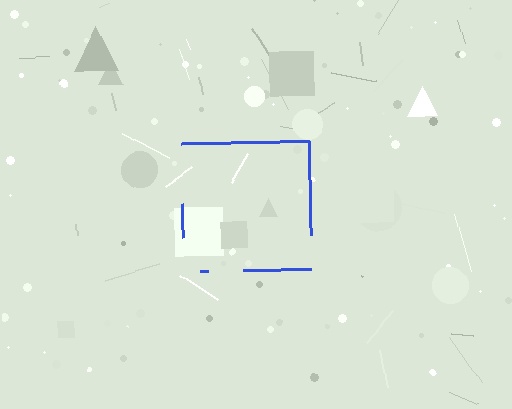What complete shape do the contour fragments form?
The contour fragments form a square.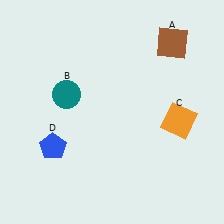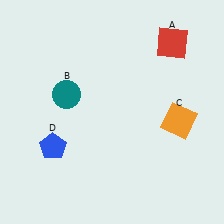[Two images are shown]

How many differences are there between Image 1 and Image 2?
There is 1 difference between the two images.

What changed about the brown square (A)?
In Image 1, A is brown. In Image 2, it changed to red.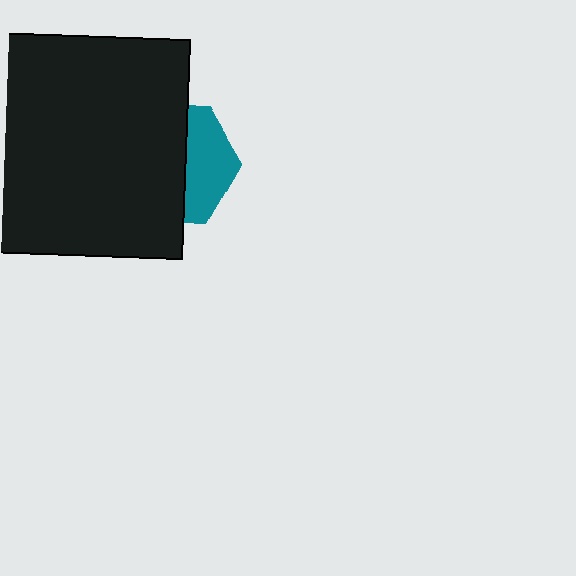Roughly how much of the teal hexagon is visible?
A small part of it is visible (roughly 39%).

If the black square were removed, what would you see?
You would see the complete teal hexagon.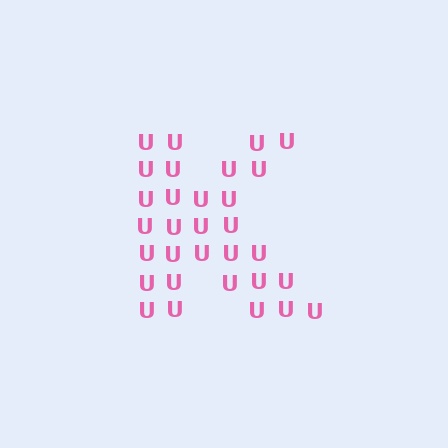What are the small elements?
The small elements are letter U's.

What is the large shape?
The large shape is the letter K.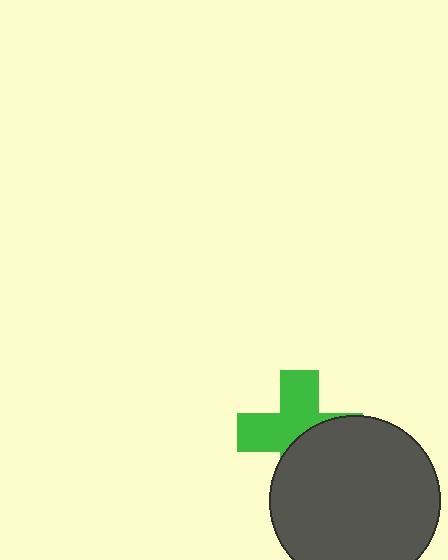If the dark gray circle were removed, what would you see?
You would see the complete green cross.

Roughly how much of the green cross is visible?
About half of it is visible (roughly 54%).